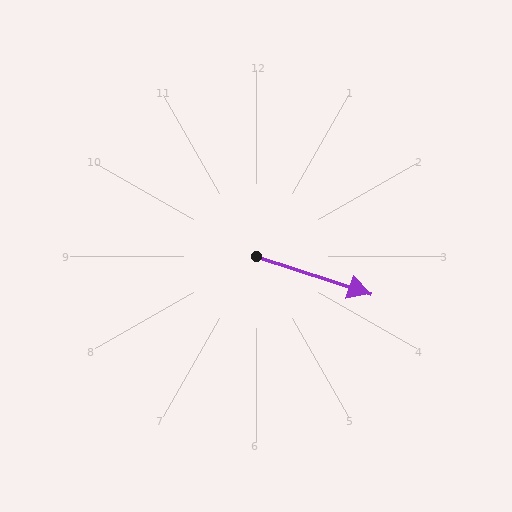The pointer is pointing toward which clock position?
Roughly 4 o'clock.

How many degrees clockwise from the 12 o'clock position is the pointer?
Approximately 108 degrees.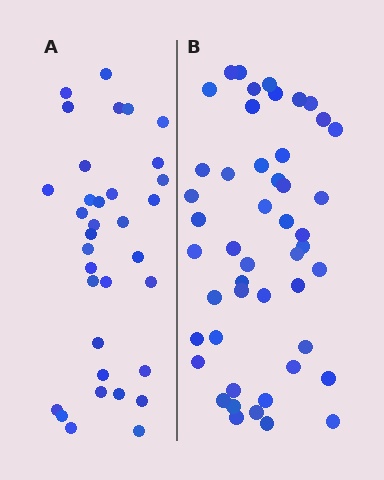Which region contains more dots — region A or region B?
Region B (the right region) has more dots.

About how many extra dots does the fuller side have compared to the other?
Region B has approximately 15 more dots than region A.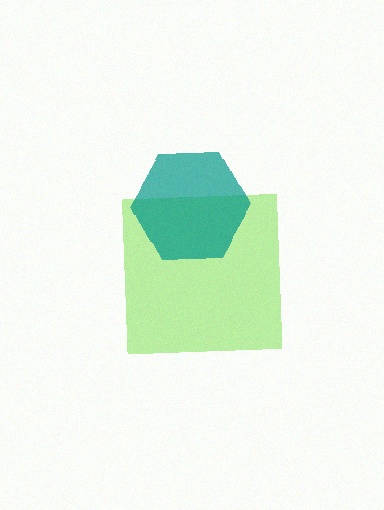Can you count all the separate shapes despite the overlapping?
Yes, there are 2 separate shapes.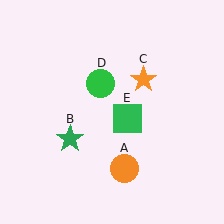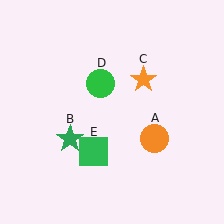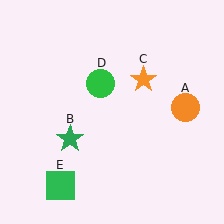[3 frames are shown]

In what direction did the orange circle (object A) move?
The orange circle (object A) moved up and to the right.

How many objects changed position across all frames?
2 objects changed position: orange circle (object A), green square (object E).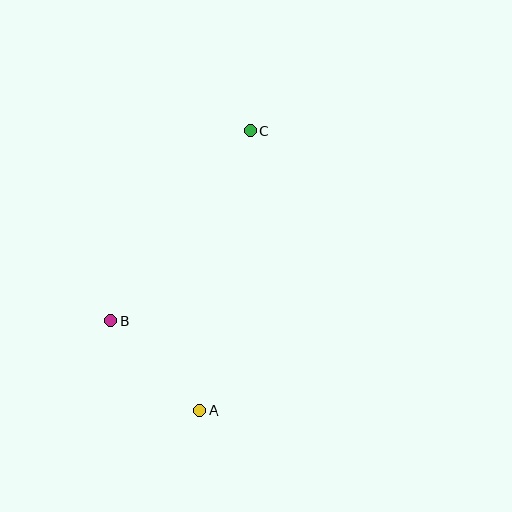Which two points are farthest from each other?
Points A and C are farthest from each other.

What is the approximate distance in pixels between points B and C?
The distance between B and C is approximately 235 pixels.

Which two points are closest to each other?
Points A and B are closest to each other.